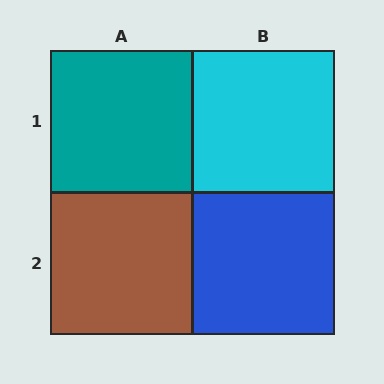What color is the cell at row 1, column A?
Teal.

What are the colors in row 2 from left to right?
Brown, blue.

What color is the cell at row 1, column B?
Cyan.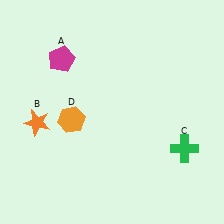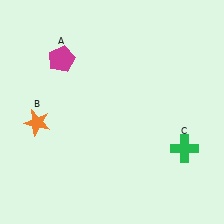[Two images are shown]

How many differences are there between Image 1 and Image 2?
There is 1 difference between the two images.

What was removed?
The orange hexagon (D) was removed in Image 2.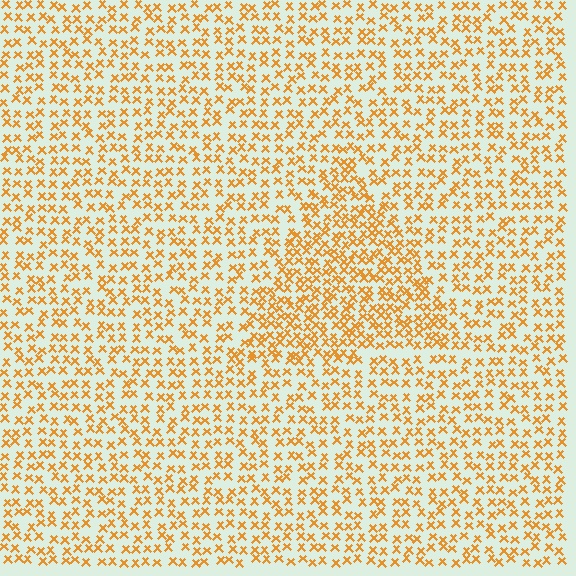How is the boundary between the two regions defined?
The boundary is defined by a change in element density (approximately 1.7x ratio). All elements are the same color, size, and shape.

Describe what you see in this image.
The image contains small orange elements arranged at two different densities. A triangle-shaped region is visible where the elements are more densely packed than the surrounding area.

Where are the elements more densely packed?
The elements are more densely packed inside the triangle boundary.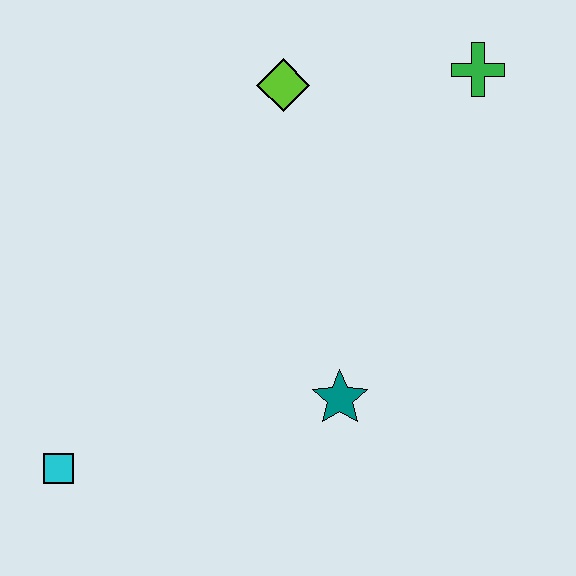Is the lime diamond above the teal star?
Yes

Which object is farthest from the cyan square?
The green cross is farthest from the cyan square.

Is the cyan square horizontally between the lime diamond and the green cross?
No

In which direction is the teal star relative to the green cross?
The teal star is below the green cross.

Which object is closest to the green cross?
The lime diamond is closest to the green cross.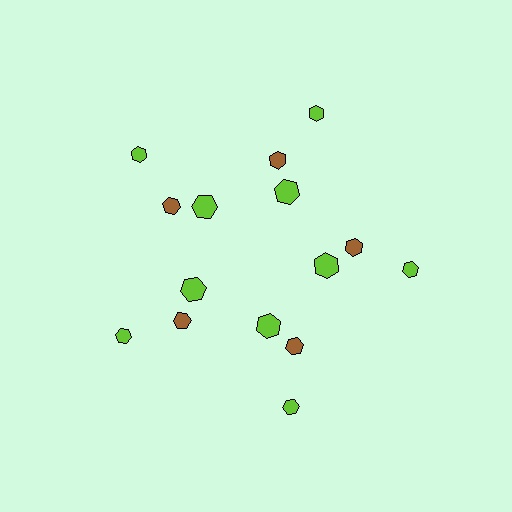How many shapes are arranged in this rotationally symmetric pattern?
There are 15 shapes, arranged in 5 groups of 3.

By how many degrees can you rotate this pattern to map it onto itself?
The pattern maps onto itself every 72 degrees of rotation.